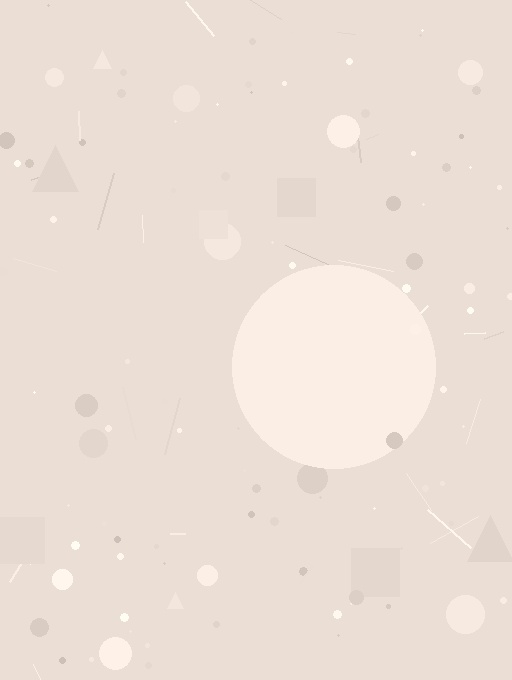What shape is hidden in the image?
A circle is hidden in the image.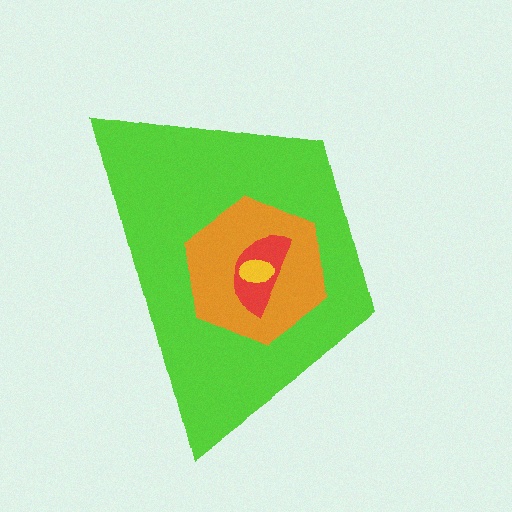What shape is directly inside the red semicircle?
The yellow ellipse.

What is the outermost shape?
The lime trapezoid.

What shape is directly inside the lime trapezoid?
The orange hexagon.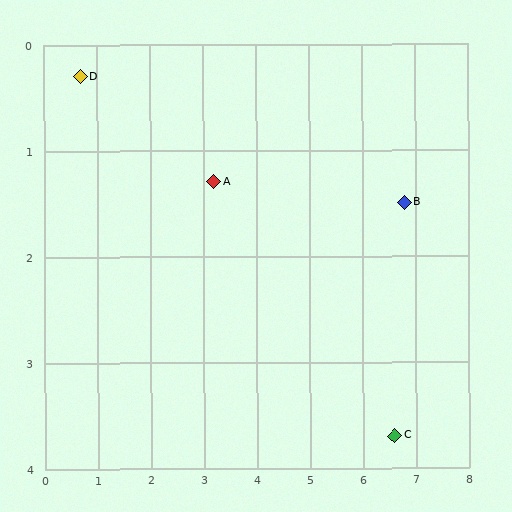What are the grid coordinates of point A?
Point A is at approximately (3.2, 1.3).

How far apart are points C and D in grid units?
Points C and D are about 6.8 grid units apart.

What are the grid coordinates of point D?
Point D is at approximately (0.7, 0.3).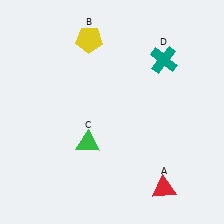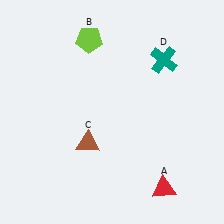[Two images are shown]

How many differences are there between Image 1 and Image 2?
There are 2 differences between the two images.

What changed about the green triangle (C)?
In Image 1, C is green. In Image 2, it changed to brown.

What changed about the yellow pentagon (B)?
In Image 1, B is yellow. In Image 2, it changed to lime.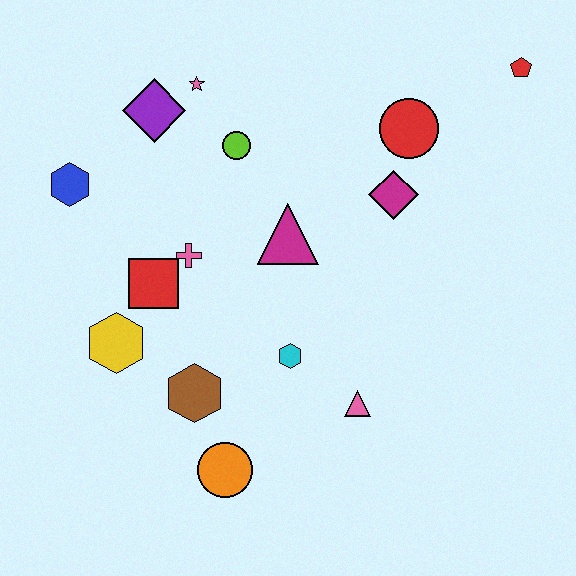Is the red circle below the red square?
No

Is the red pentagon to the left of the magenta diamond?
No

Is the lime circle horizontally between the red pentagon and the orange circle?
Yes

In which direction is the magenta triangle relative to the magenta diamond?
The magenta triangle is to the left of the magenta diamond.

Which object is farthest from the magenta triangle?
The red pentagon is farthest from the magenta triangle.